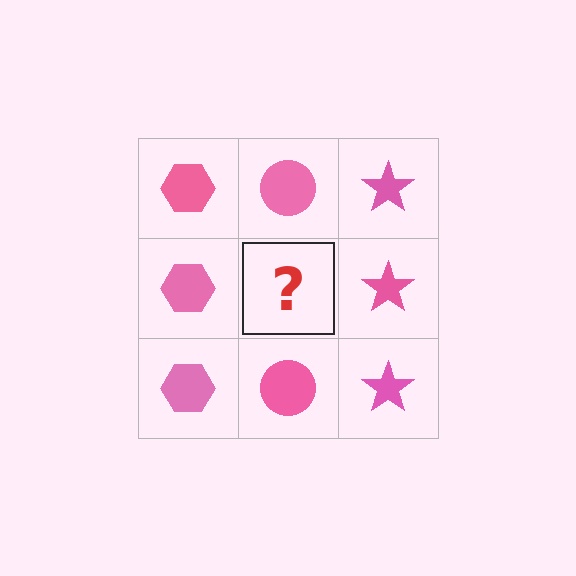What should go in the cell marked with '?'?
The missing cell should contain a pink circle.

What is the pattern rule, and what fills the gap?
The rule is that each column has a consistent shape. The gap should be filled with a pink circle.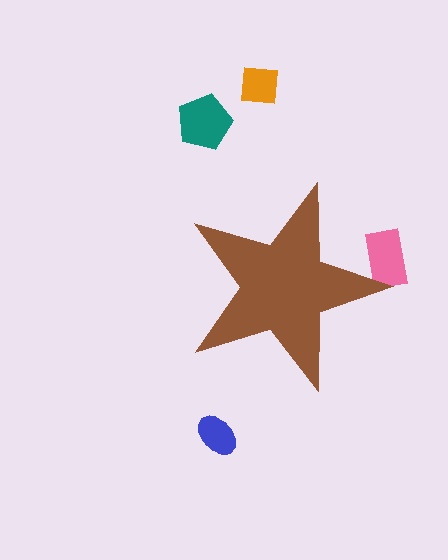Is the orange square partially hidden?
No, the orange square is fully visible.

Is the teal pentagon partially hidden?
No, the teal pentagon is fully visible.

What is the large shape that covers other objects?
A brown star.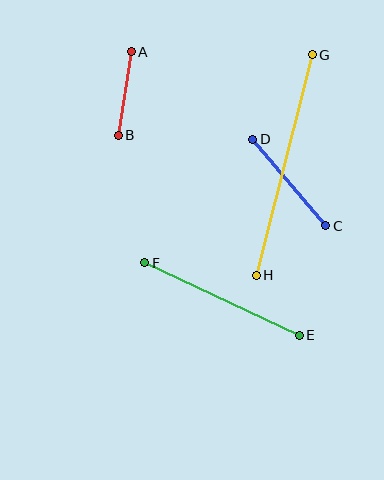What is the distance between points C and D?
The distance is approximately 113 pixels.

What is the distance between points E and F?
The distance is approximately 171 pixels.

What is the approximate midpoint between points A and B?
The midpoint is at approximately (125, 94) pixels.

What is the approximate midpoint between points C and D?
The midpoint is at approximately (289, 182) pixels.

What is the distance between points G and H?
The distance is approximately 227 pixels.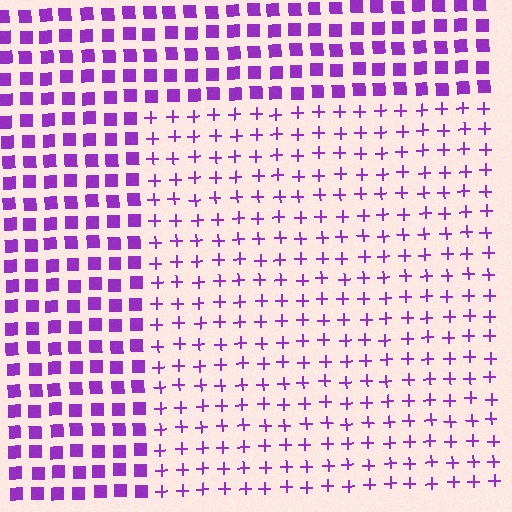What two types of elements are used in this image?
The image uses plus signs inside the rectangle region and squares outside it.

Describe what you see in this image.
The image is filled with small purple elements arranged in a uniform grid. A rectangle-shaped region contains plus signs, while the surrounding area contains squares. The boundary is defined purely by the change in element shape.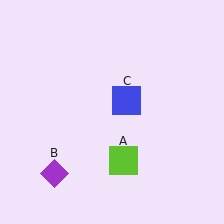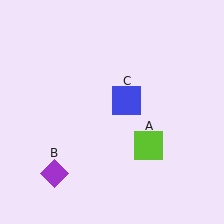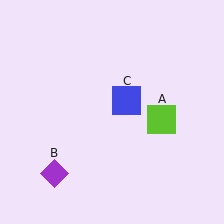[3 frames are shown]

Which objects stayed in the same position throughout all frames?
Purple diamond (object B) and blue square (object C) remained stationary.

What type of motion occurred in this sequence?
The lime square (object A) rotated counterclockwise around the center of the scene.